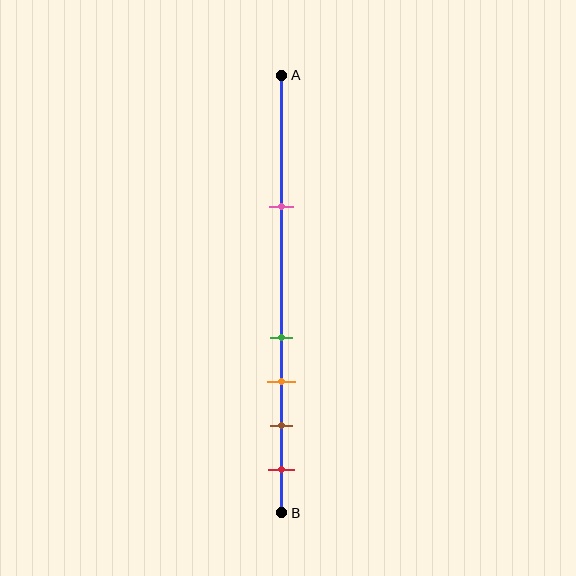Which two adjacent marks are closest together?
The green and orange marks are the closest adjacent pair.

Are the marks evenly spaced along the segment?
No, the marks are not evenly spaced.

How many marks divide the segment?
There are 5 marks dividing the segment.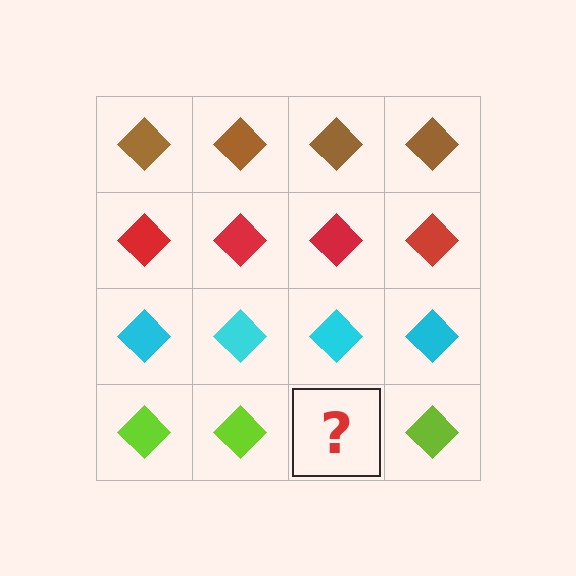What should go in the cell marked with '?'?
The missing cell should contain a lime diamond.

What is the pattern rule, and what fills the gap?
The rule is that each row has a consistent color. The gap should be filled with a lime diamond.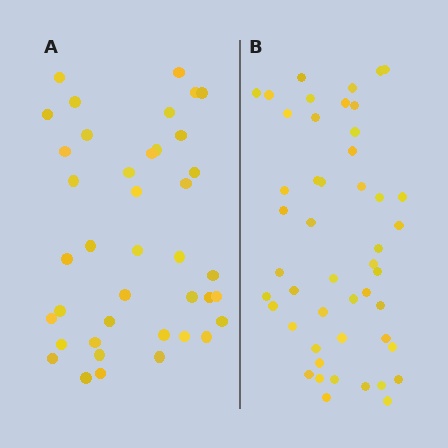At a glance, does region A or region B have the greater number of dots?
Region B (the right region) has more dots.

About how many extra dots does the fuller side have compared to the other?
Region B has roughly 8 or so more dots than region A.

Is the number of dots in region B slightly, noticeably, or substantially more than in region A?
Region B has only slightly more — the two regions are fairly close. The ratio is roughly 1.2 to 1.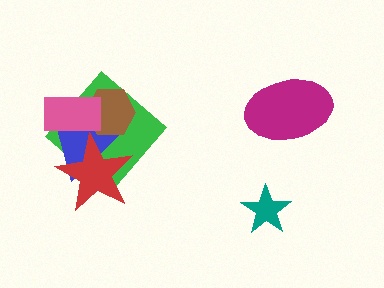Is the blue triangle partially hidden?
Yes, it is partially covered by another shape.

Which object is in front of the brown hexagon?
The pink rectangle is in front of the brown hexagon.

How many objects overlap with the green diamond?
4 objects overlap with the green diamond.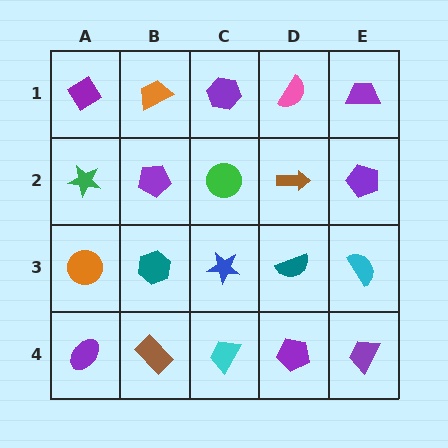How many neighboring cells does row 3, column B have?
4.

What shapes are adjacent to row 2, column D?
A pink semicircle (row 1, column D), a teal semicircle (row 3, column D), a green circle (row 2, column C), a purple pentagon (row 2, column E).